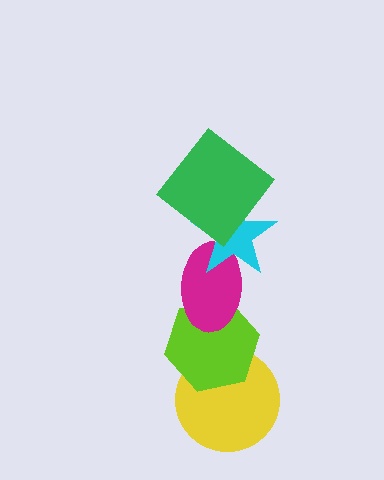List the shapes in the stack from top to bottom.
From top to bottom: the green diamond, the cyan star, the magenta ellipse, the lime hexagon, the yellow circle.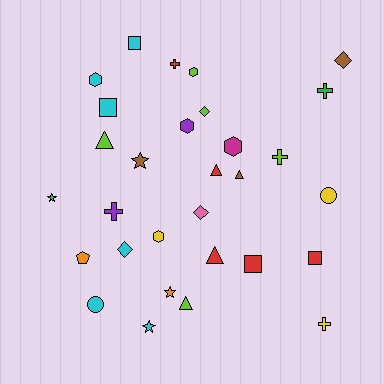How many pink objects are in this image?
There is 1 pink object.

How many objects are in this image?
There are 30 objects.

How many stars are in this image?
There are 4 stars.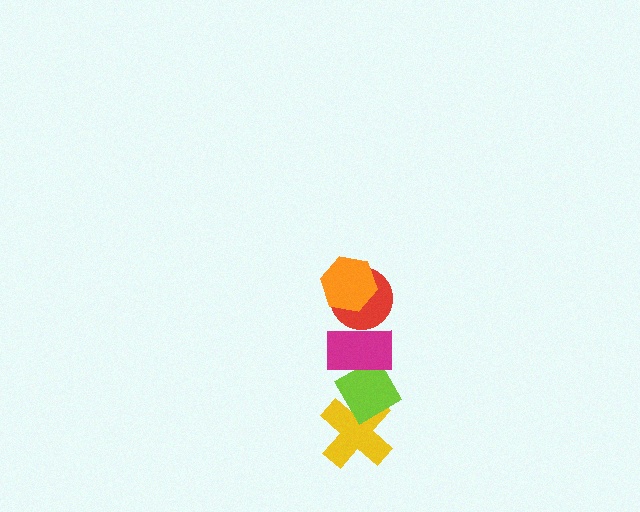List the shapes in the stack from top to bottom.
From top to bottom: the orange hexagon, the red circle, the magenta rectangle, the lime diamond, the yellow cross.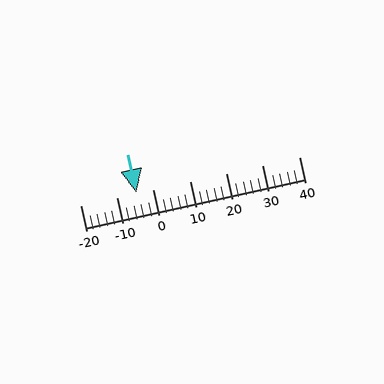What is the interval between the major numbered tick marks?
The major tick marks are spaced 10 units apart.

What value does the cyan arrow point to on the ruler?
The cyan arrow points to approximately -4.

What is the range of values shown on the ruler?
The ruler shows values from -20 to 40.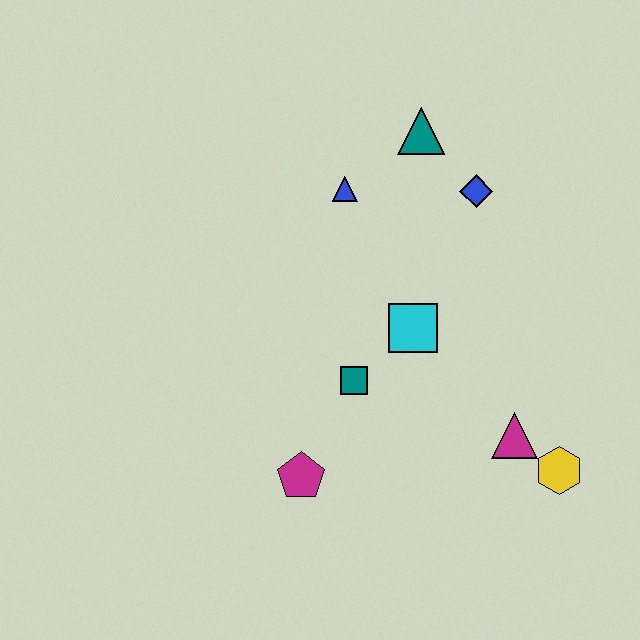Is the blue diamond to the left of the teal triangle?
No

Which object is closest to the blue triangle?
The teal triangle is closest to the blue triangle.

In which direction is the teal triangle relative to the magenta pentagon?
The teal triangle is above the magenta pentagon.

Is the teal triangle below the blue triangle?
No